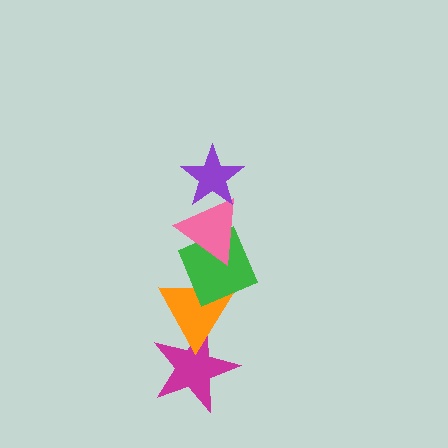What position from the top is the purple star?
The purple star is 1st from the top.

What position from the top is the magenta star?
The magenta star is 5th from the top.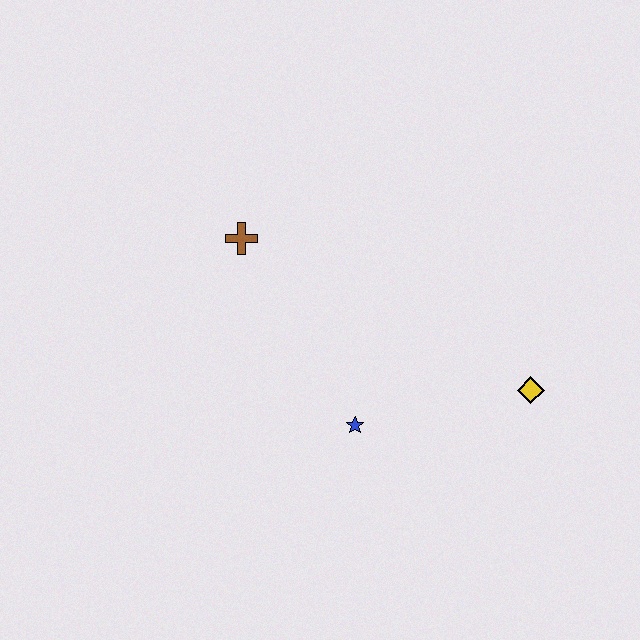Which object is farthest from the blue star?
The brown cross is farthest from the blue star.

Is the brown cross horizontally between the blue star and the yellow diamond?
No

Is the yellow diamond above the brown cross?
No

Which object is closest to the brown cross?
The blue star is closest to the brown cross.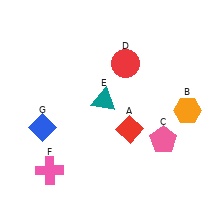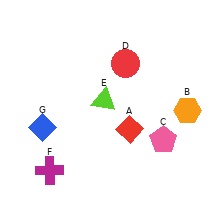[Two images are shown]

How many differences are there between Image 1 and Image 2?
There are 2 differences between the two images.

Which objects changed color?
E changed from teal to lime. F changed from pink to magenta.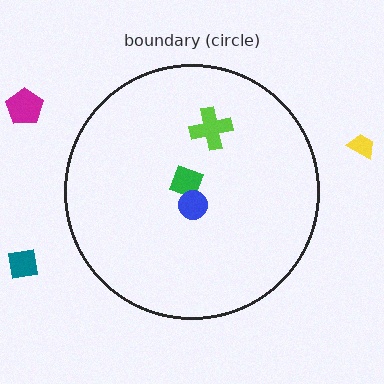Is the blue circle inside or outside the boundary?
Inside.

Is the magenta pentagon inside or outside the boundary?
Outside.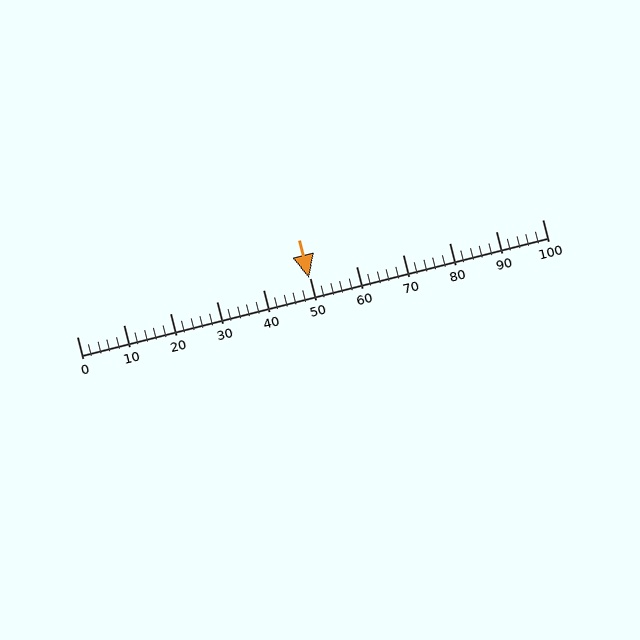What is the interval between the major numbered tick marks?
The major tick marks are spaced 10 units apart.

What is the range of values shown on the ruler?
The ruler shows values from 0 to 100.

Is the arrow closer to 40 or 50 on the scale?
The arrow is closer to 50.